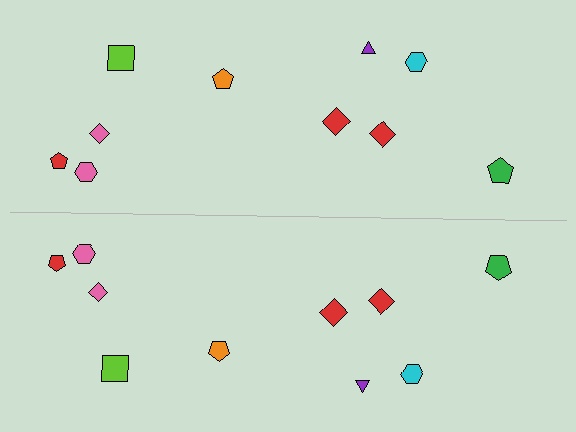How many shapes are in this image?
There are 20 shapes in this image.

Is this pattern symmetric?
Yes, this pattern has bilateral (reflection) symmetry.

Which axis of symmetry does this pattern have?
The pattern has a horizontal axis of symmetry running through the center of the image.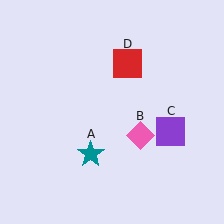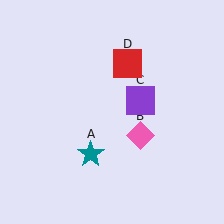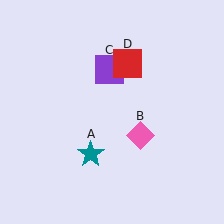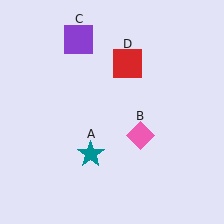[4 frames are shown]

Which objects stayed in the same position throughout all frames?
Teal star (object A) and pink diamond (object B) and red square (object D) remained stationary.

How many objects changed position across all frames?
1 object changed position: purple square (object C).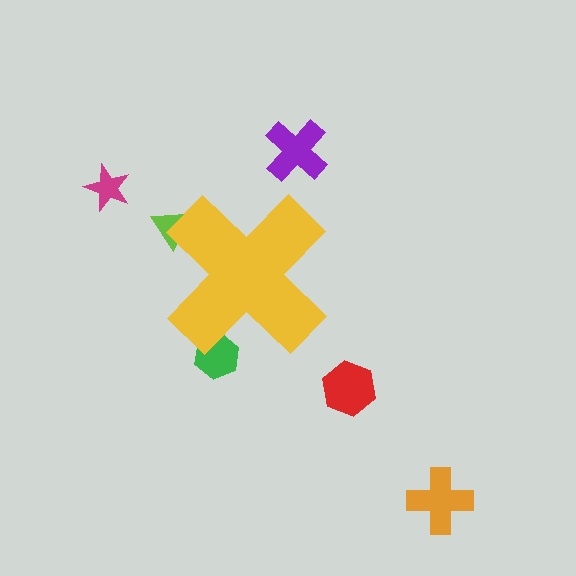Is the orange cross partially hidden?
No, the orange cross is fully visible.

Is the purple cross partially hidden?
No, the purple cross is fully visible.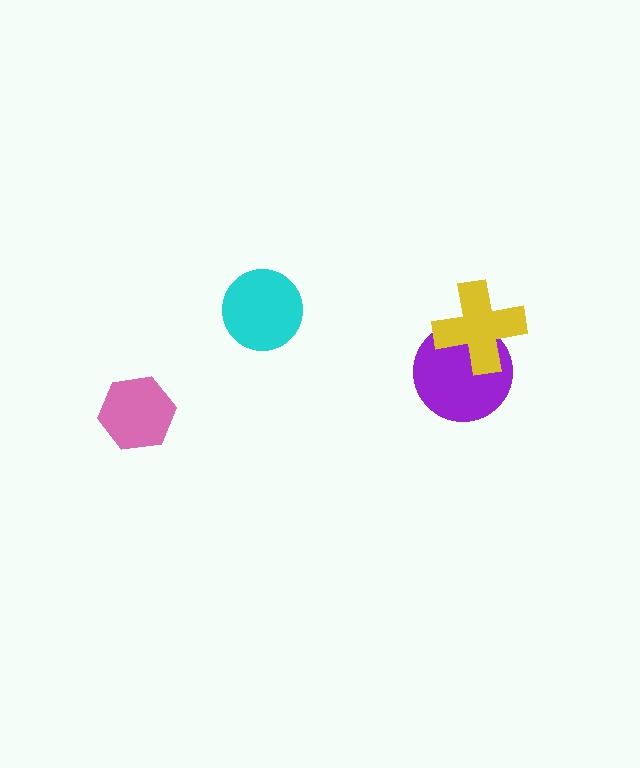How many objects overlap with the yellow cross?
1 object overlaps with the yellow cross.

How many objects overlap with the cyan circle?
0 objects overlap with the cyan circle.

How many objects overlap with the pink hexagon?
0 objects overlap with the pink hexagon.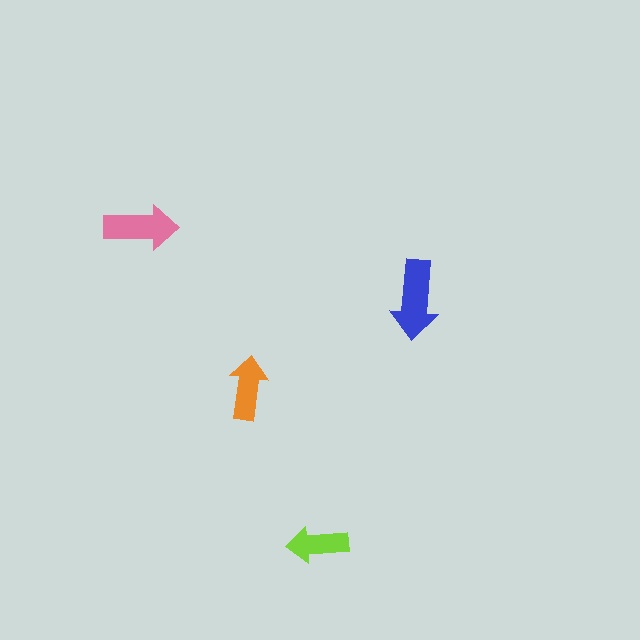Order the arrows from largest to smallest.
the blue one, the pink one, the orange one, the lime one.